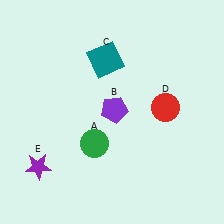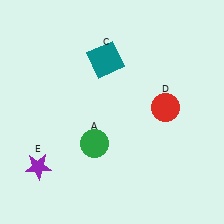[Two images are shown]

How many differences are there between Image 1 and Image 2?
There is 1 difference between the two images.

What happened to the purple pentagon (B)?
The purple pentagon (B) was removed in Image 2. It was in the top-right area of Image 1.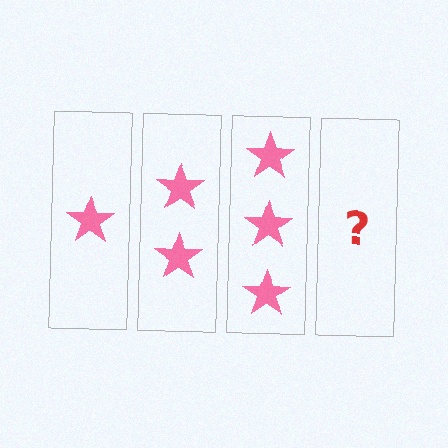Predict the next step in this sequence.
The next step is 4 stars.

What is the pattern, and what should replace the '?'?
The pattern is that each step adds one more star. The '?' should be 4 stars.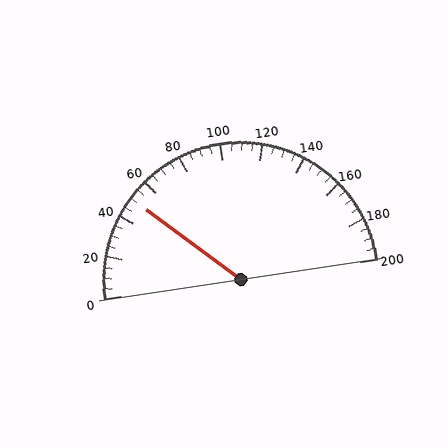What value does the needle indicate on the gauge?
The needle indicates approximately 50.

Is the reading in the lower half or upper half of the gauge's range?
The reading is in the lower half of the range (0 to 200).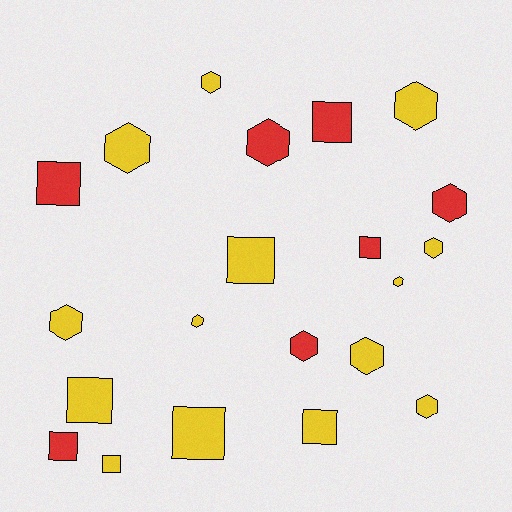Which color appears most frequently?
Yellow, with 14 objects.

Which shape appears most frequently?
Hexagon, with 12 objects.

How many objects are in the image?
There are 21 objects.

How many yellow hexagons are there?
There are 9 yellow hexagons.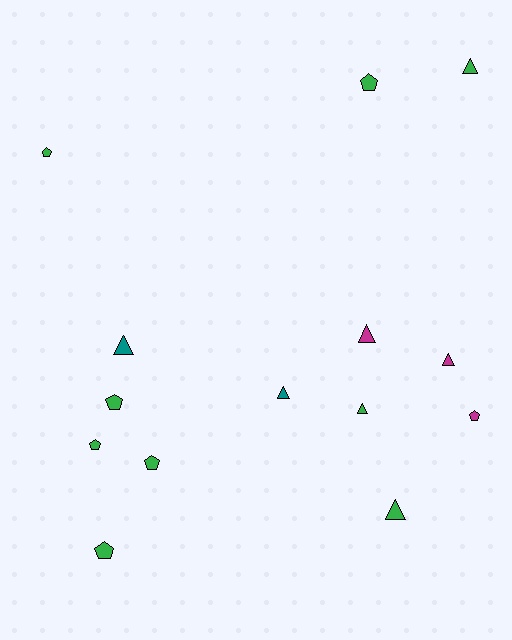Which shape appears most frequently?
Pentagon, with 7 objects.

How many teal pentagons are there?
There are no teal pentagons.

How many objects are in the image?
There are 14 objects.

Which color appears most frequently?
Green, with 9 objects.